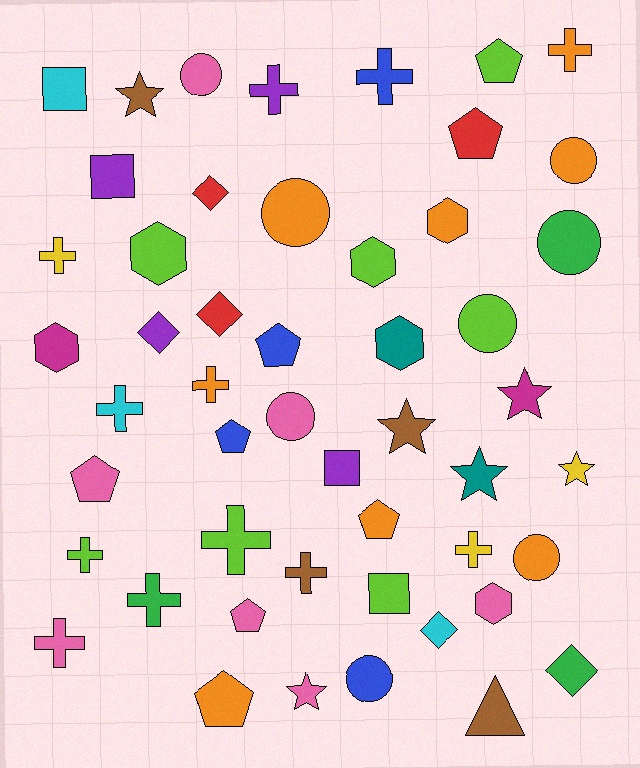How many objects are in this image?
There are 50 objects.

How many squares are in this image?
There are 4 squares.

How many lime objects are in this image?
There are 7 lime objects.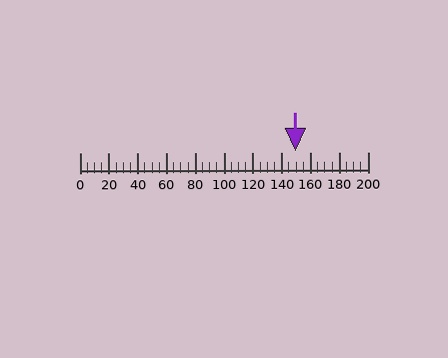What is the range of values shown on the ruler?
The ruler shows values from 0 to 200.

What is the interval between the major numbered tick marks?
The major tick marks are spaced 20 units apart.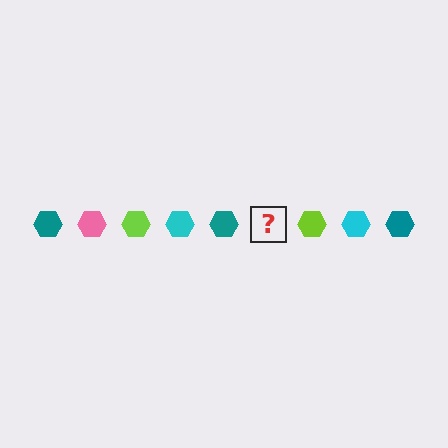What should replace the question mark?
The question mark should be replaced with a pink hexagon.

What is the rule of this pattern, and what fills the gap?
The rule is that the pattern cycles through teal, pink, lime, cyan hexagons. The gap should be filled with a pink hexagon.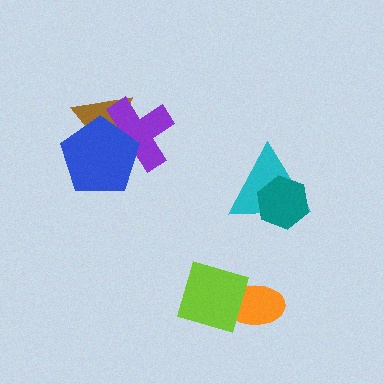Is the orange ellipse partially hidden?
Yes, it is partially covered by another shape.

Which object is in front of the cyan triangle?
The teal hexagon is in front of the cyan triangle.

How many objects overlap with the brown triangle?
2 objects overlap with the brown triangle.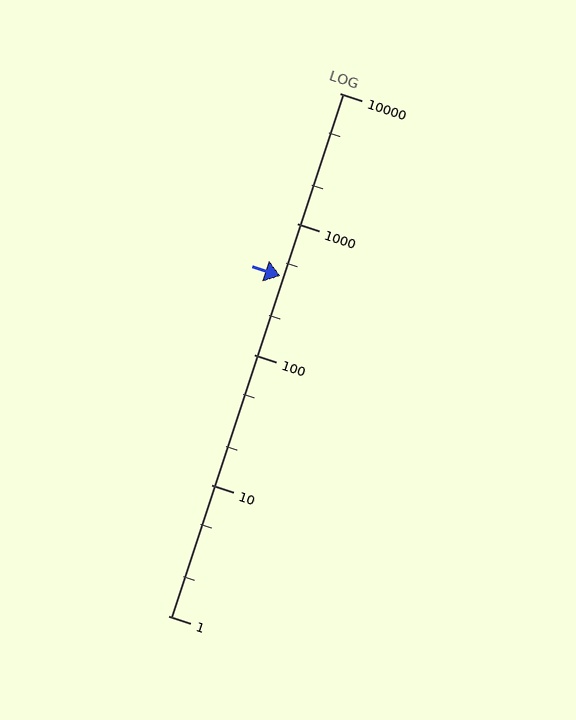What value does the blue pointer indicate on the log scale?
The pointer indicates approximately 400.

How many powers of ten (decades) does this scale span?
The scale spans 4 decades, from 1 to 10000.